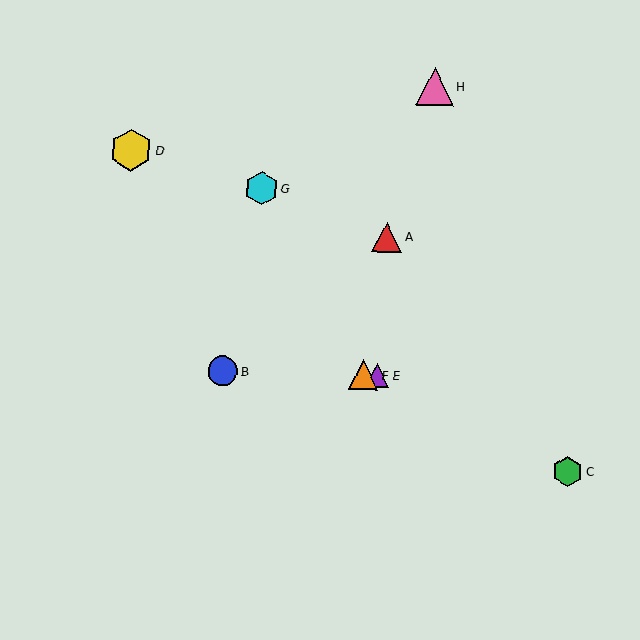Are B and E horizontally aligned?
Yes, both are at y≈371.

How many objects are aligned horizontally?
3 objects (B, E, F) are aligned horizontally.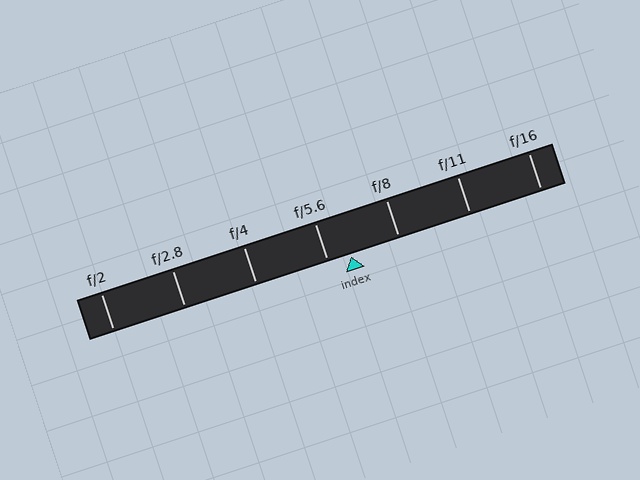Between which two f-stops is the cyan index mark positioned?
The index mark is between f/5.6 and f/8.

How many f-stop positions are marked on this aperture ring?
There are 7 f-stop positions marked.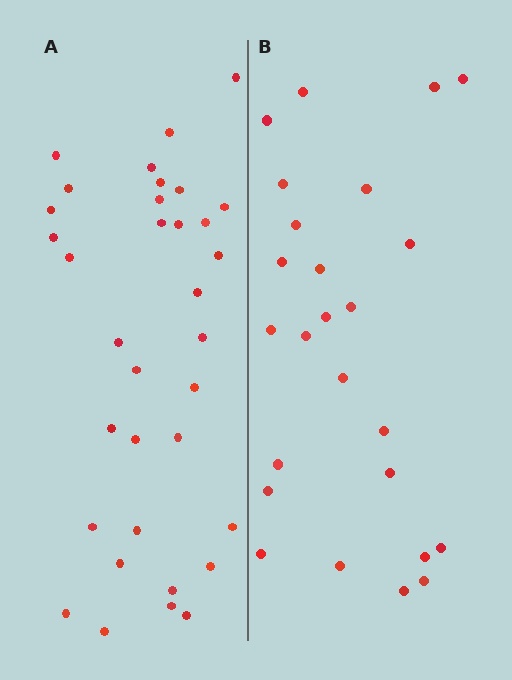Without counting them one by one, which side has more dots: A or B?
Region A (the left region) has more dots.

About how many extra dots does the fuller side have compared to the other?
Region A has roughly 8 or so more dots than region B.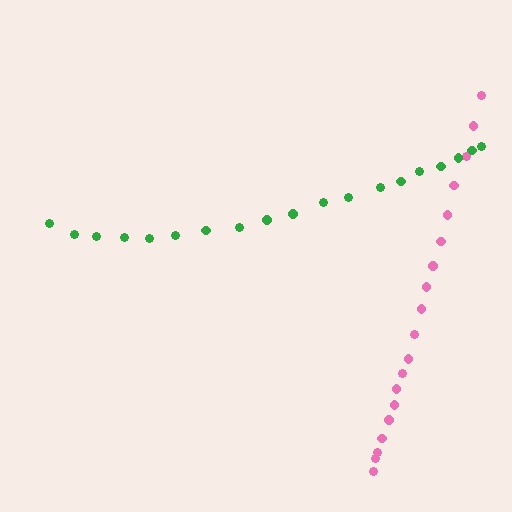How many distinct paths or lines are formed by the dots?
There are 2 distinct paths.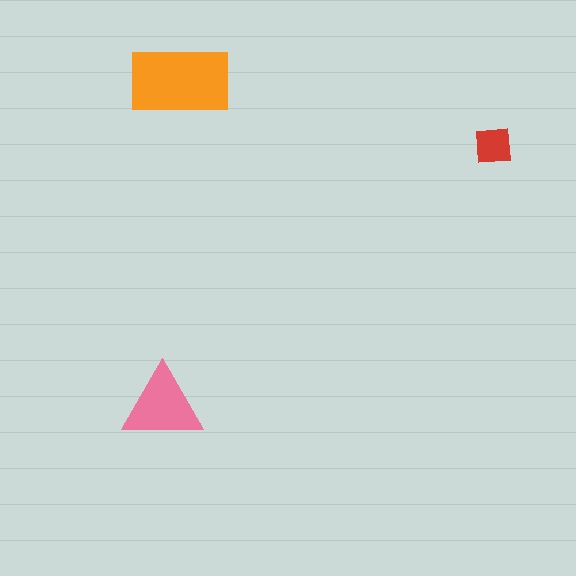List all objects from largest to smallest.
The orange rectangle, the pink triangle, the red square.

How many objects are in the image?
There are 3 objects in the image.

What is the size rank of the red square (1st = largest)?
3rd.